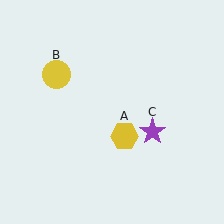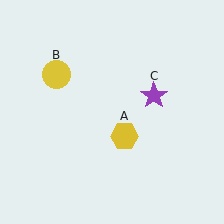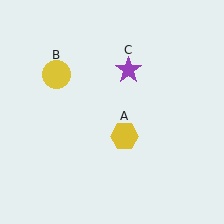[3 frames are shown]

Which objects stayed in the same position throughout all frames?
Yellow hexagon (object A) and yellow circle (object B) remained stationary.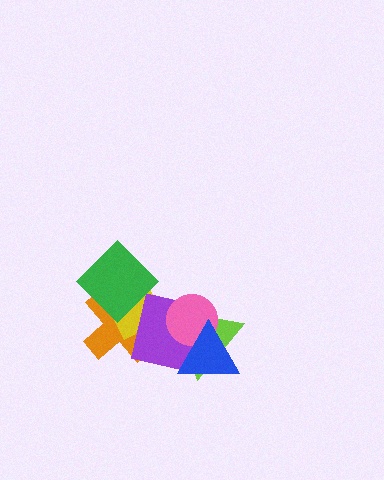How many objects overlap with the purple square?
6 objects overlap with the purple square.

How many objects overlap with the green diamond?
3 objects overlap with the green diamond.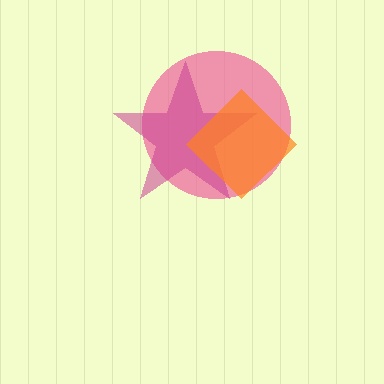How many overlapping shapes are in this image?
There are 3 overlapping shapes in the image.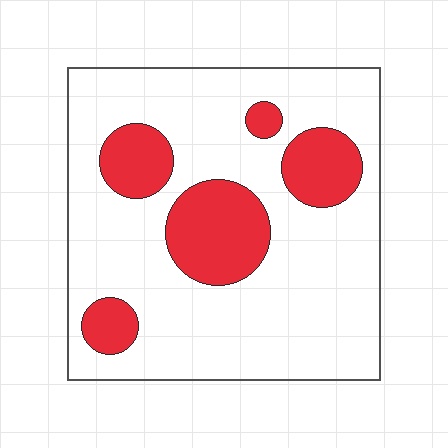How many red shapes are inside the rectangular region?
5.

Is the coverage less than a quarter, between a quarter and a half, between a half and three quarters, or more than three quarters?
Less than a quarter.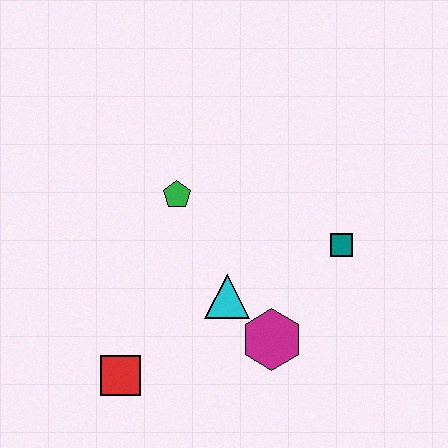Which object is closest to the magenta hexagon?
The cyan triangle is closest to the magenta hexagon.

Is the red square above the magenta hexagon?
No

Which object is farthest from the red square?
The teal square is farthest from the red square.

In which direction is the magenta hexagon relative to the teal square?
The magenta hexagon is below the teal square.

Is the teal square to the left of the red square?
No